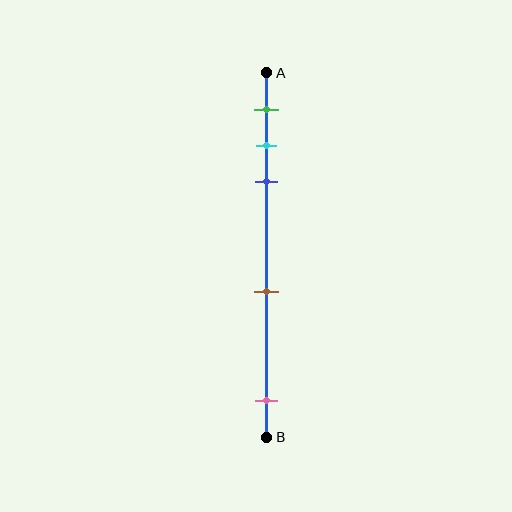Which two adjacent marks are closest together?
The cyan and blue marks are the closest adjacent pair.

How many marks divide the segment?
There are 5 marks dividing the segment.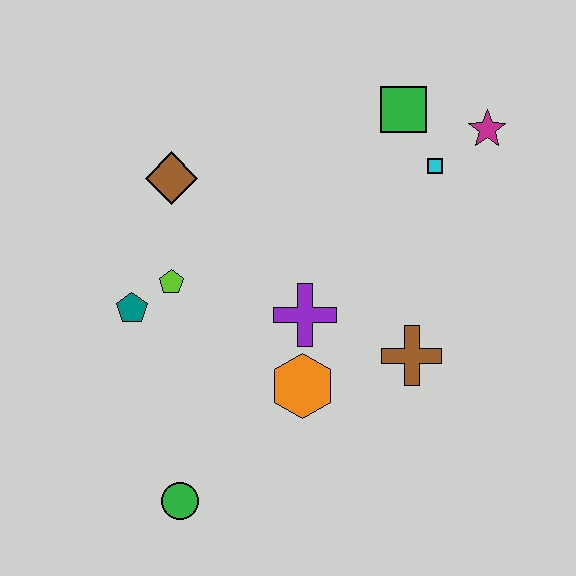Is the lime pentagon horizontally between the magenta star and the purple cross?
No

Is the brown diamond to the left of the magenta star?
Yes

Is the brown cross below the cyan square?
Yes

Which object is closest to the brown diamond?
The lime pentagon is closest to the brown diamond.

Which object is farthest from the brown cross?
The brown diamond is farthest from the brown cross.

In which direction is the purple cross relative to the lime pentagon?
The purple cross is to the right of the lime pentagon.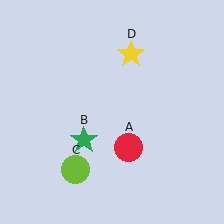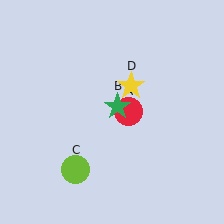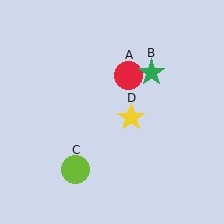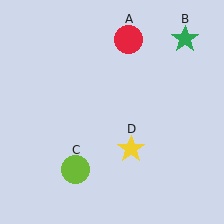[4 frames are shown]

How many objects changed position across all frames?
3 objects changed position: red circle (object A), green star (object B), yellow star (object D).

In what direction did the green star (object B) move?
The green star (object B) moved up and to the right.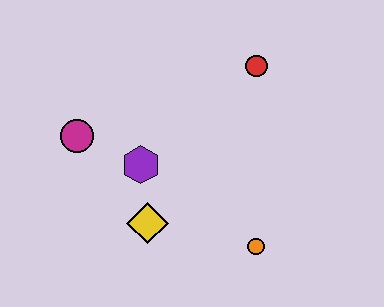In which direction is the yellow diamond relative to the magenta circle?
The yellow diamond is below the magenta circle.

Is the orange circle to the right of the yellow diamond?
Yes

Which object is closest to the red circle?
The purple hexagon is closest to the red circle.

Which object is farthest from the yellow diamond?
The red circle is farthest from the yellow diamond.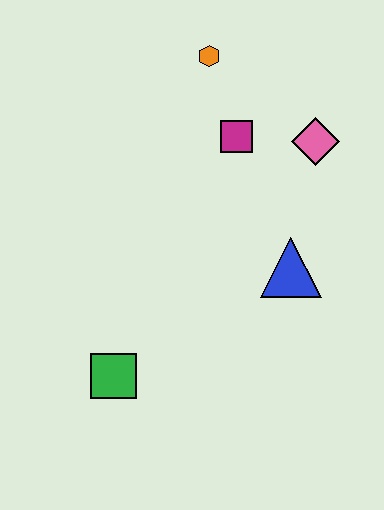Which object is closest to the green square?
The blue triangle is closest to the green square.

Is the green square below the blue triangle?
Yes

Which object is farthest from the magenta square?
The green square is farthest from the magenta square.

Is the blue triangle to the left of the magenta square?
No